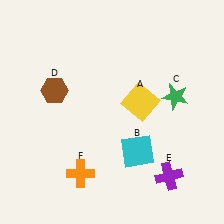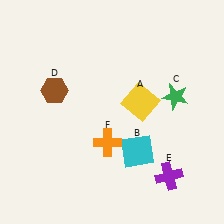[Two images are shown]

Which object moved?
The orange cross (F) moved up.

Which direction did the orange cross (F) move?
The orange cross (F) moved up.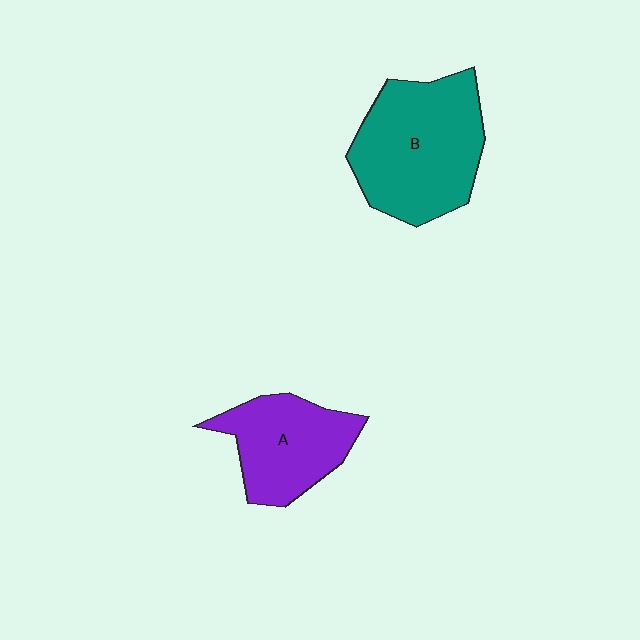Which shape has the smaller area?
Shape A (purple).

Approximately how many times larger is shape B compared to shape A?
Approximately 1.5 times.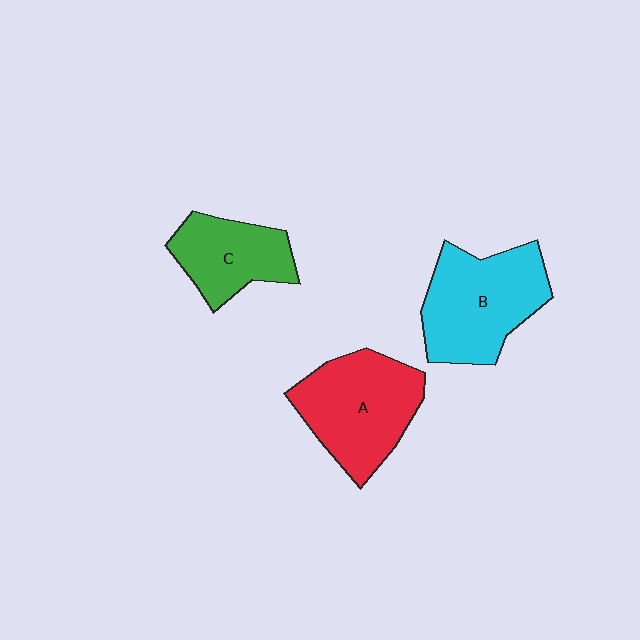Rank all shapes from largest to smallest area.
From largest to smallest: B (cyan), A (red), C (green).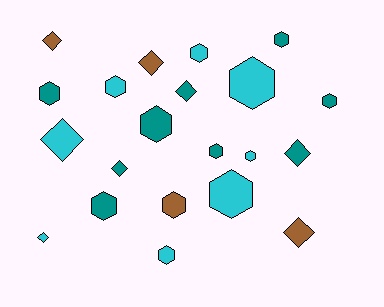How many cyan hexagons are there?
There are 6 cyan hexagons.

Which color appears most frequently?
Teal, with 9 objects.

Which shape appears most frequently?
Hexagon, with 13 objects.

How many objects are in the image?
There are 21 objects.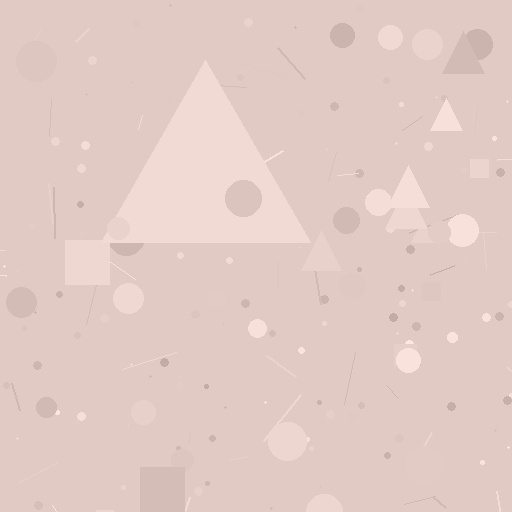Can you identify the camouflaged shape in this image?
The camouflaged shape is a triangle.